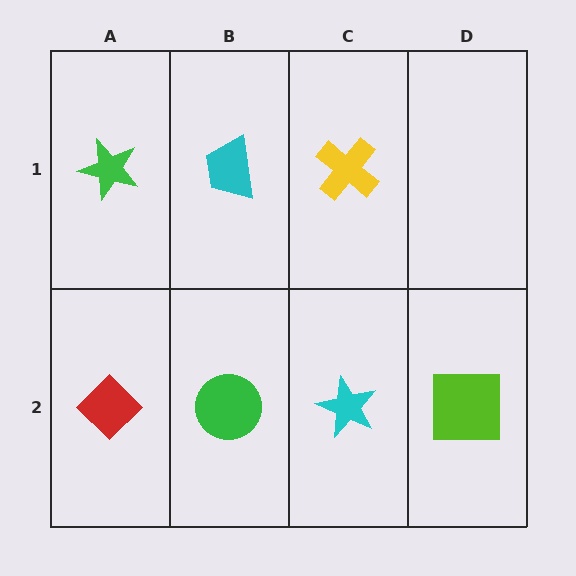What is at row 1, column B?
A cyan trapezoid.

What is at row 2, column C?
A cyan star.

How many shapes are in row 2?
4 shapes.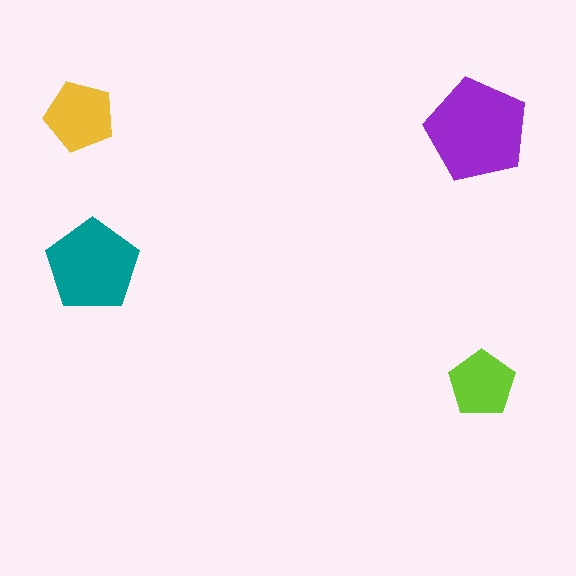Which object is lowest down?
The lime pentagon is bottommost.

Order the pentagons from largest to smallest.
the purple one, the teal one, the yellow one, the lime one.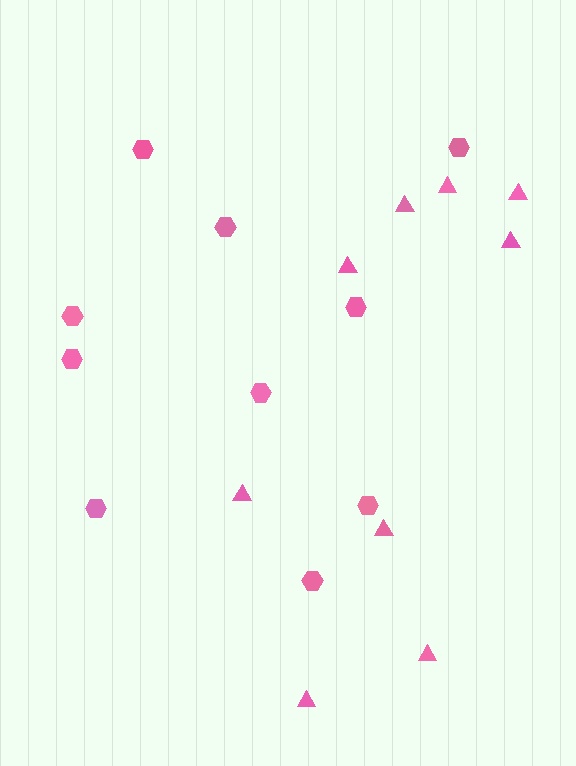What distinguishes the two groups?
There are 2 groups: one group of triangles (9) and one group of hexagons (10).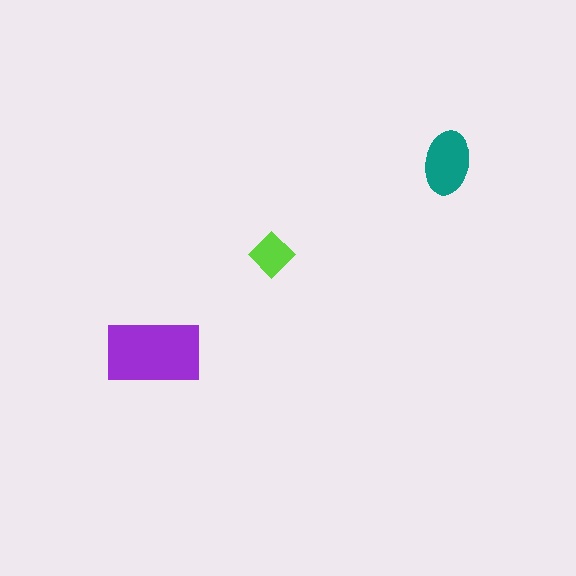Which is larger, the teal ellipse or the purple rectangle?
The purple rectangle.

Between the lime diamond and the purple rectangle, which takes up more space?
The purple rectangle.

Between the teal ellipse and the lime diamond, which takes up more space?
The teal ellipse.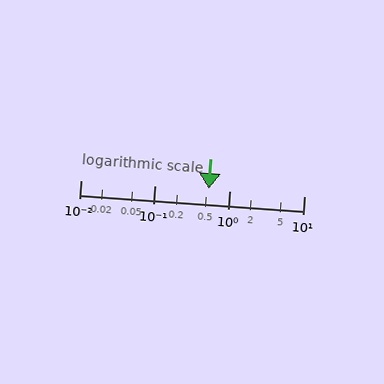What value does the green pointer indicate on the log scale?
The pointer indicates approximately 0.53.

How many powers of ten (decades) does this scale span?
The scale spans 3 decades, from 0.01 to 10.